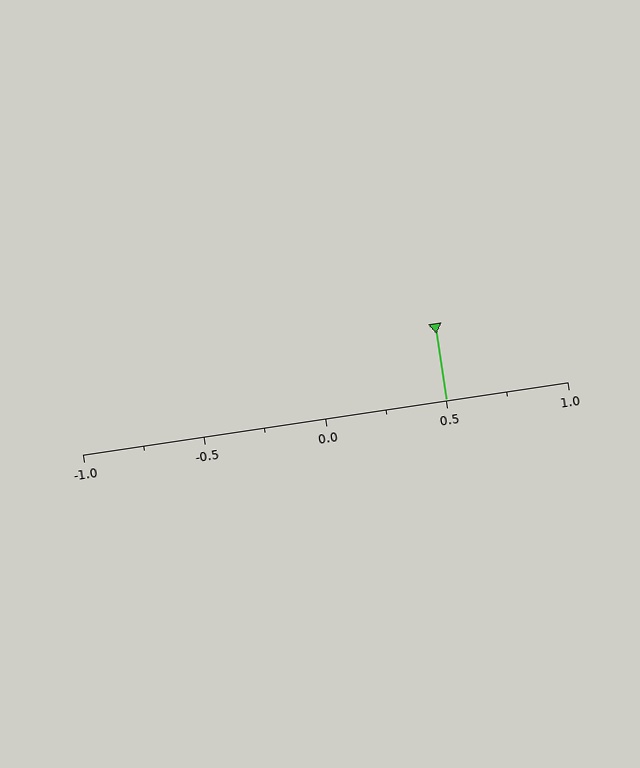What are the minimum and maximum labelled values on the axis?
The axis runs from -1.0 to 1.0.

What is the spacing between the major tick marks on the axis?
The major ticks are spaced 0.5 apart.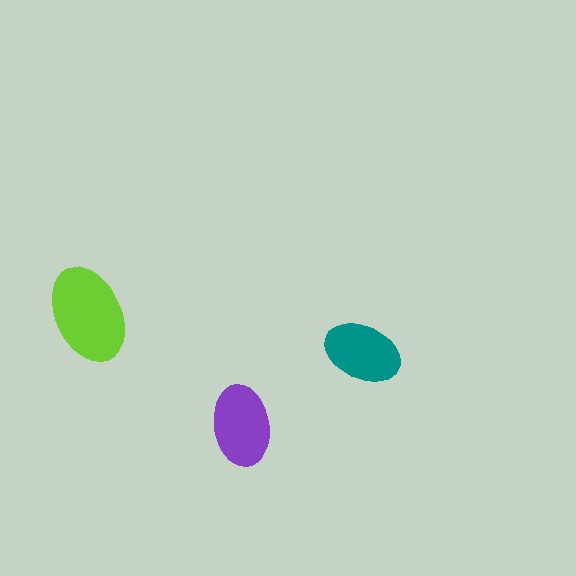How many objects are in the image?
There are 3 objects in the image.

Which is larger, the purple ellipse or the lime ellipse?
The lime one.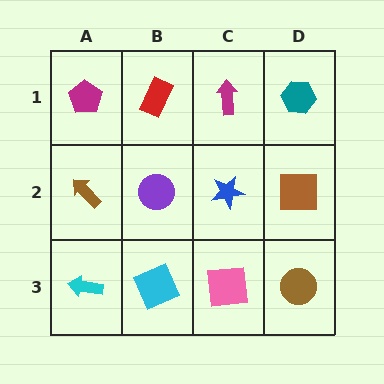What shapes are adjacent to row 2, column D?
A teal hexagon (row 1, column D), a brown circle (row 3, column D), a blue star (row 2, column C).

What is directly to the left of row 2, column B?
A brown arrow.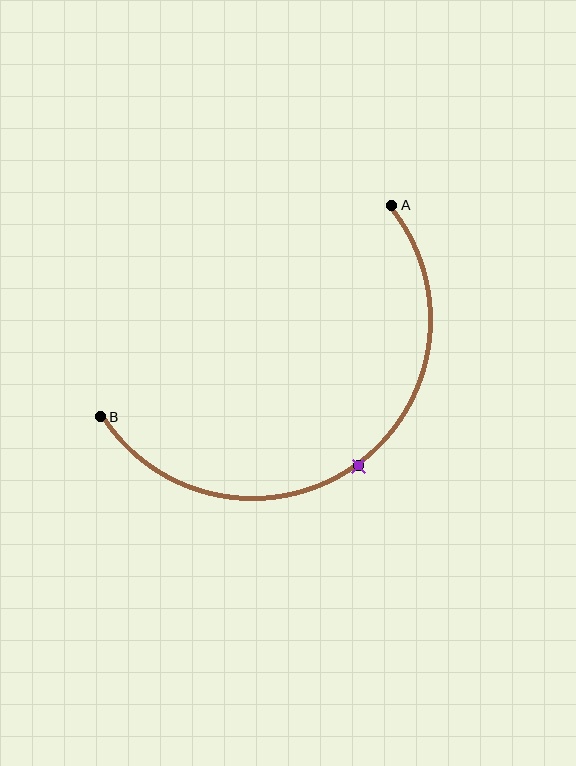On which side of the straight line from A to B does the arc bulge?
The arc bulges below and to the right of the straight line connecting A and B.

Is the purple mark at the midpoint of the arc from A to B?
Yes. The purple mark lies on the arc at equal arc-length from both A and B — it is the arc midpoint.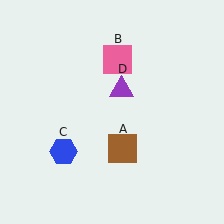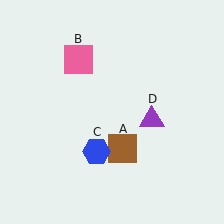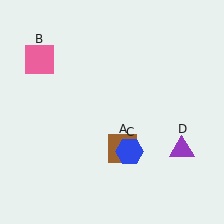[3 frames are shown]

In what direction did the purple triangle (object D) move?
The purple triangle (object D) moved down and to the right.